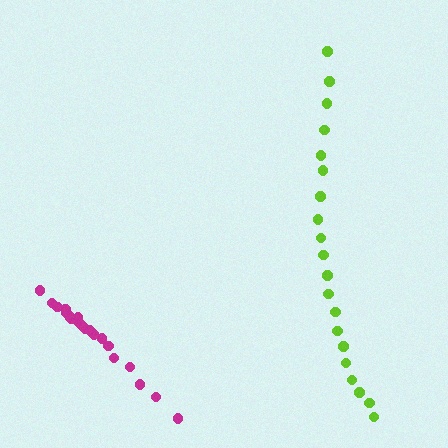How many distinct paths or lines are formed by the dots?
There are 2 distinct paths.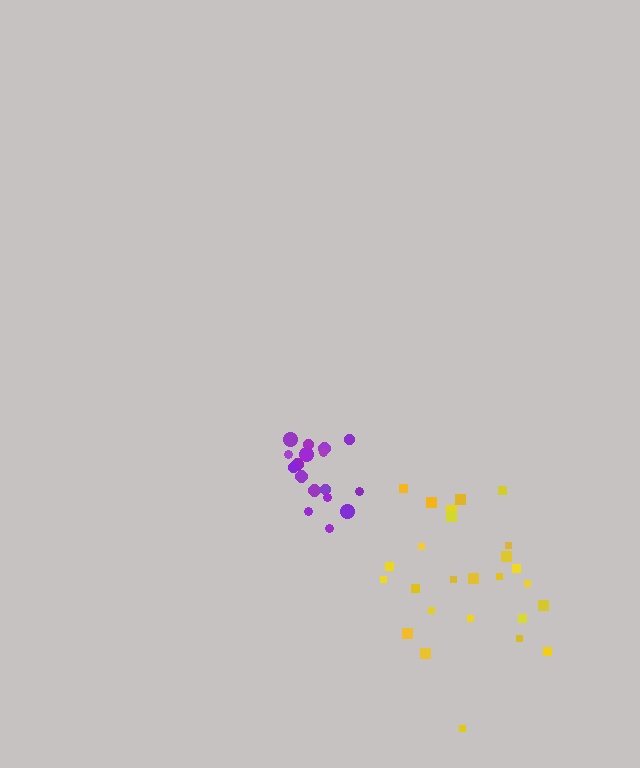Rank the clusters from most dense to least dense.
purple, yellow.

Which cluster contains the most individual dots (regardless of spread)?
Yellow (26).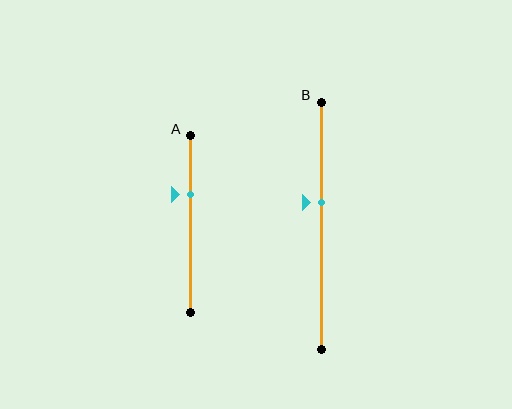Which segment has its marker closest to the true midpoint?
Segment B has its marker closest to the true midpoint.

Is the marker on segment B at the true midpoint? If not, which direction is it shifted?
No, the marker on segment B is shifted upward by about 10% of the segment length.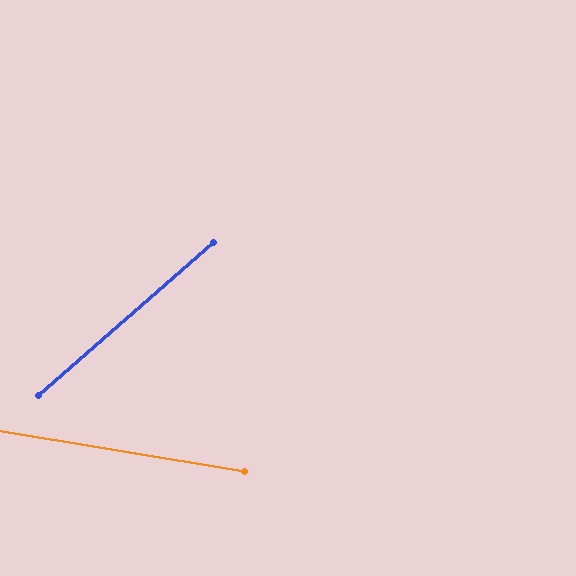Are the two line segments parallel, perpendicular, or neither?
Neither parallel nor perpendicular — they differ by about 50°.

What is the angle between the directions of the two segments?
Approximately 50 degrees.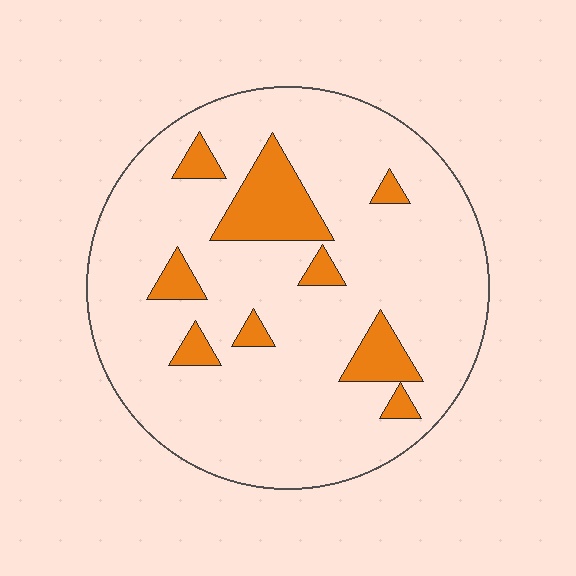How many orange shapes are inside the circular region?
9.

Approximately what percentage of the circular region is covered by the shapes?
Approximately 15%.